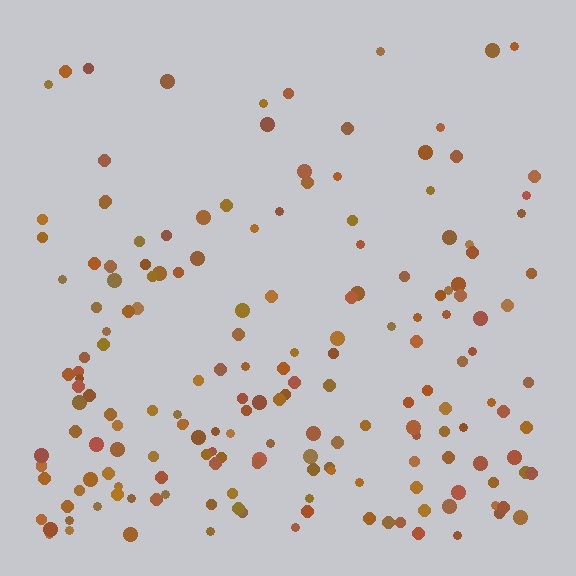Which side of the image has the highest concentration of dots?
The bottom.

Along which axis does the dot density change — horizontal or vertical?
Vertical.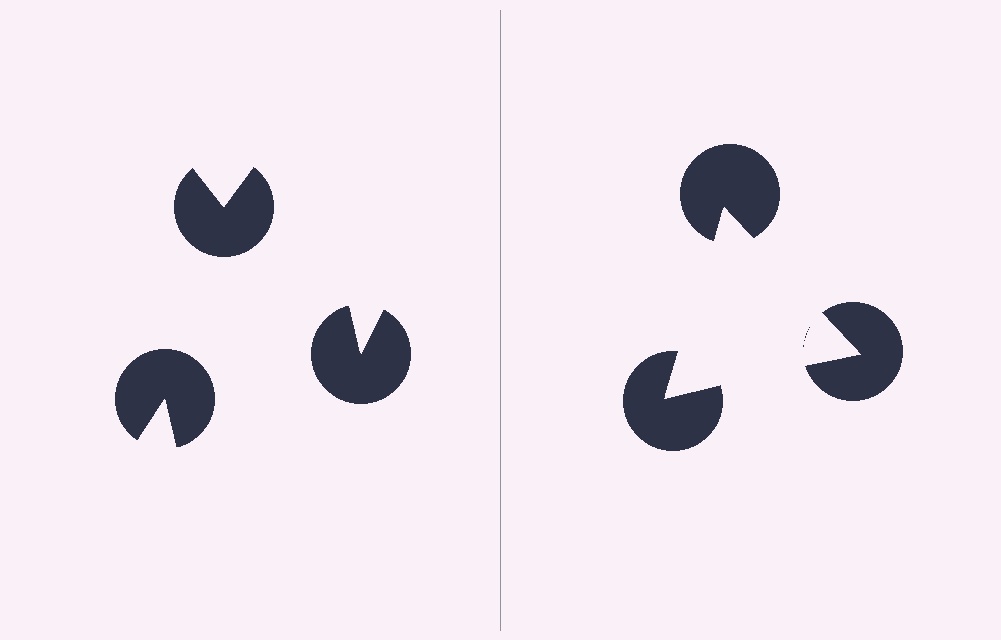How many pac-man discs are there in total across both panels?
6 — 3 on each side.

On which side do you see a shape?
An illusory triangle appears on the right side. On the left side the wedge cuts are rotated, so no coherent shape forms.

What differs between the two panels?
The pac-man discs are positioned identically on both sides; only the wedge orientations differ. On the right they align to a triangle; on the left they are misaligned.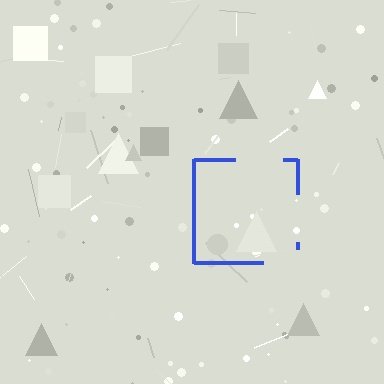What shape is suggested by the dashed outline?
The dashed outline suggests a square.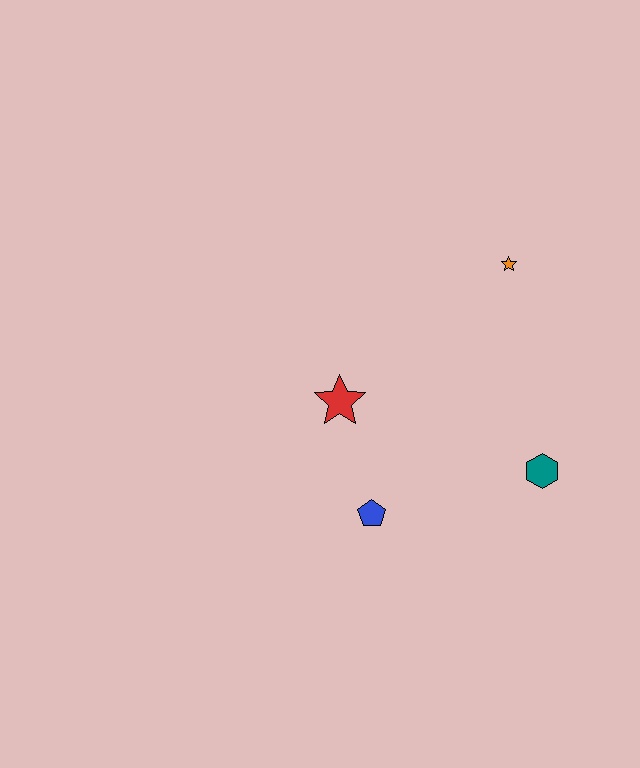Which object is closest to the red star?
The blue pentagon is closest to the red star.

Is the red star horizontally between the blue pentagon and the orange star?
No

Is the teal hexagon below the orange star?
Yes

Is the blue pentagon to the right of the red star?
Yes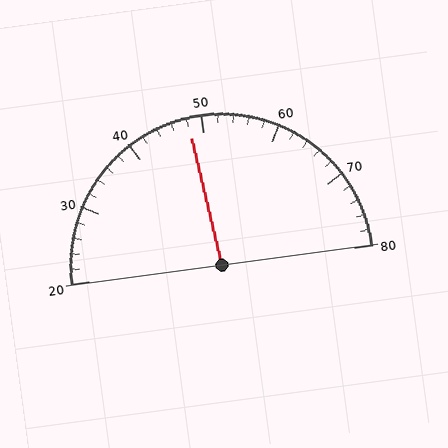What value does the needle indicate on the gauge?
The needle indicates approximately 48.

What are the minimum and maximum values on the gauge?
The gauge ranges from 20 to 80.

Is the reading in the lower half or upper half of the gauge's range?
The reading is in the lower half of the range (20 to 80).